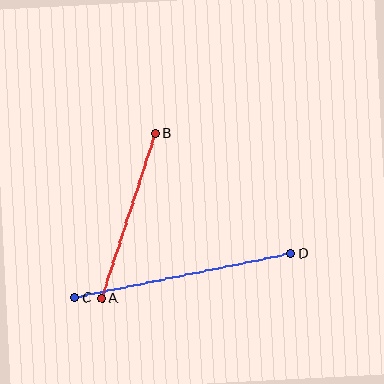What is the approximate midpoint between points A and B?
The midpoint is at approximately (128, 216) pixels.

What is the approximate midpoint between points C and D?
The midpoint is at approximately (183, 276) pixels.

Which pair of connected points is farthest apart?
Points C and D are farthest apart.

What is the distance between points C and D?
The distance is approximately 220 pixels.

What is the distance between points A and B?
The distance is approximately 173 pixels.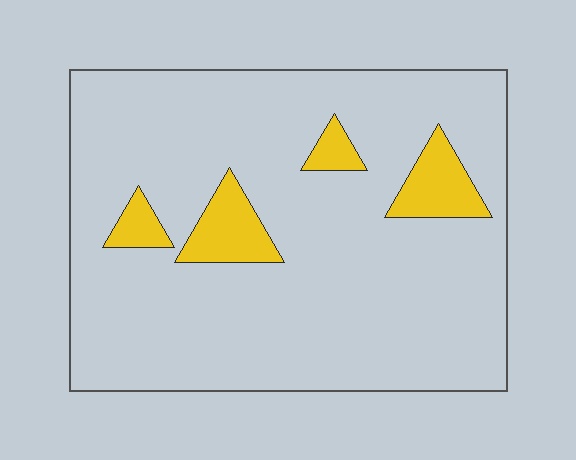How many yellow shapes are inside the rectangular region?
4.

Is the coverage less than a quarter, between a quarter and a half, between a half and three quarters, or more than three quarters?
Less than a quarter.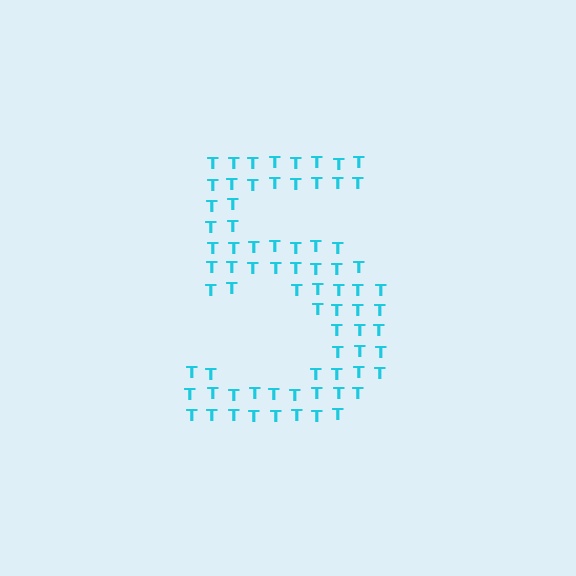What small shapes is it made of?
It is made of small letter T's.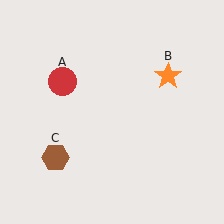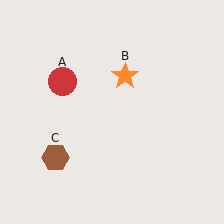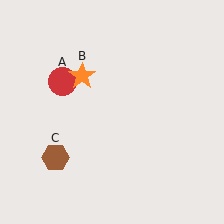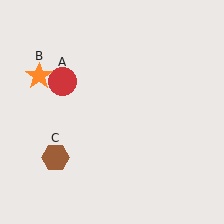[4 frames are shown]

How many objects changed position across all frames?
1 object changed position: orange star (object B).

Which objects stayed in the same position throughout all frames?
Red circle (object A) and brown hexagon (object C) remained stationary.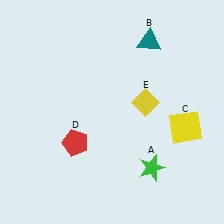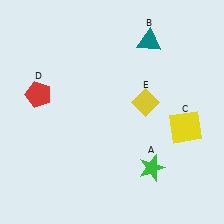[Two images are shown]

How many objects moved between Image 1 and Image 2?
1 object moved between the two images.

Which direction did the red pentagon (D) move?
The red pentagon (D) moved up.